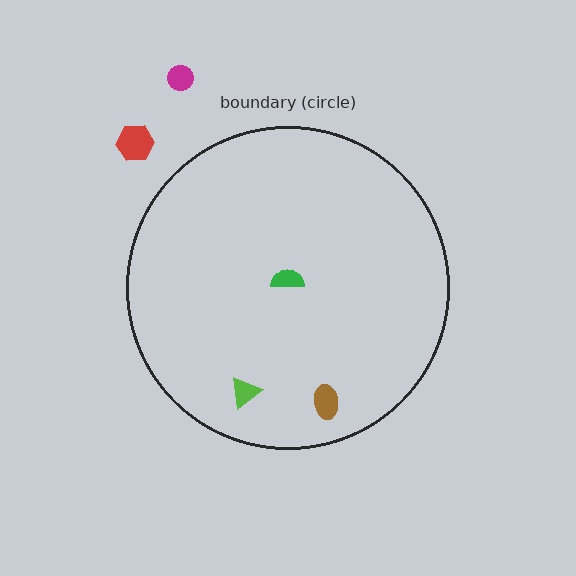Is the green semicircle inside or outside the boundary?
Inside.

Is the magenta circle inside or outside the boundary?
Outside.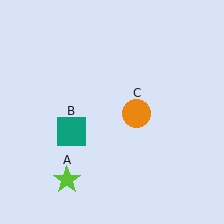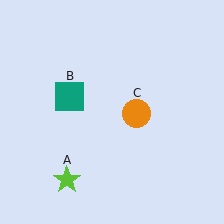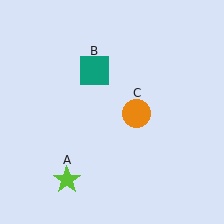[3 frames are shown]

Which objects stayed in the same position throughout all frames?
Lime star (object A) and orange circle (object C) remained stationary.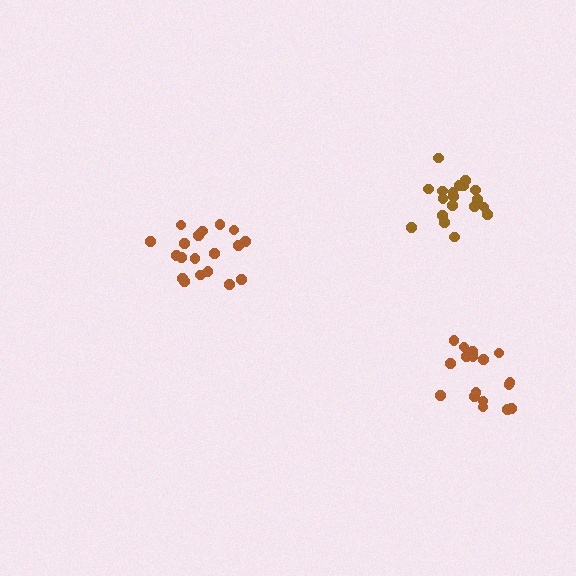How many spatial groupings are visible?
There are 3 spatial groupings.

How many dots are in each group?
Group 1: 19 dots, Group 2: 17 dots, Group 3: 20 dots (56 total).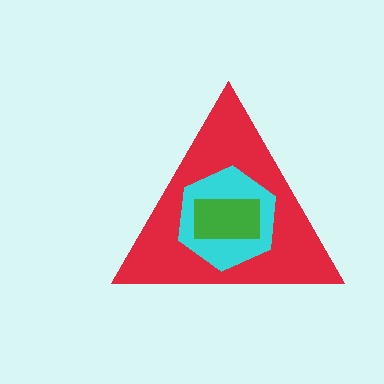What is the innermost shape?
The green rectangle.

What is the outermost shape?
The red triangle.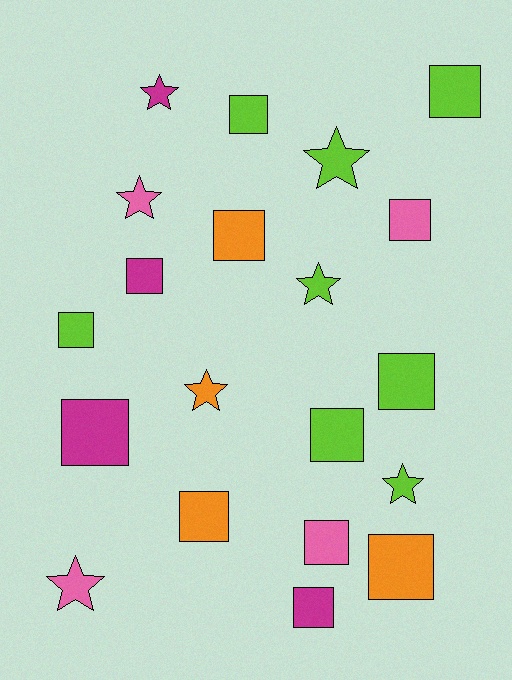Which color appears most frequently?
Lime, with 8 objects.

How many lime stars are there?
There are 3 lime stars.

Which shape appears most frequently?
Square, with 13 objects.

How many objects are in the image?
There are 20 objects.